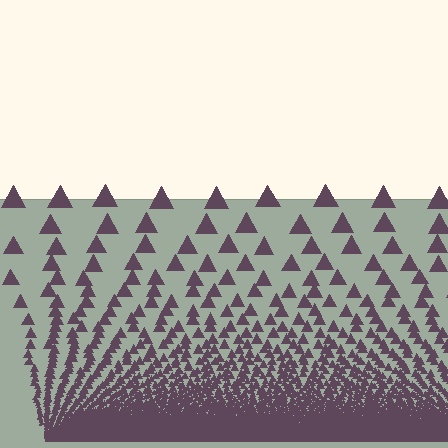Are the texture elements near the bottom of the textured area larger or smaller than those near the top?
Smaller. The gradient is inverted — elements near the bottom are smaller and denser.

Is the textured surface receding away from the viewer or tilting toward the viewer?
The surface appears to tilt toward the viewer. Texture elements get larger and sparser toward the top.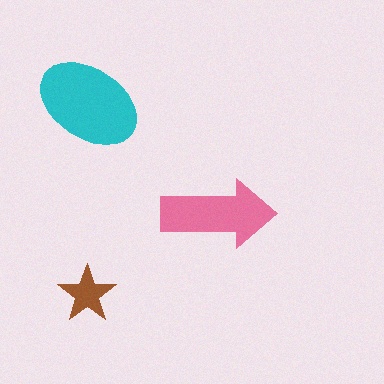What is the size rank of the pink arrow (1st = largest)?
2nd.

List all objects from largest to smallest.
The cyan ellipse, the pink arrow, the brown star.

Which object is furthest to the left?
The brown star is leftmost.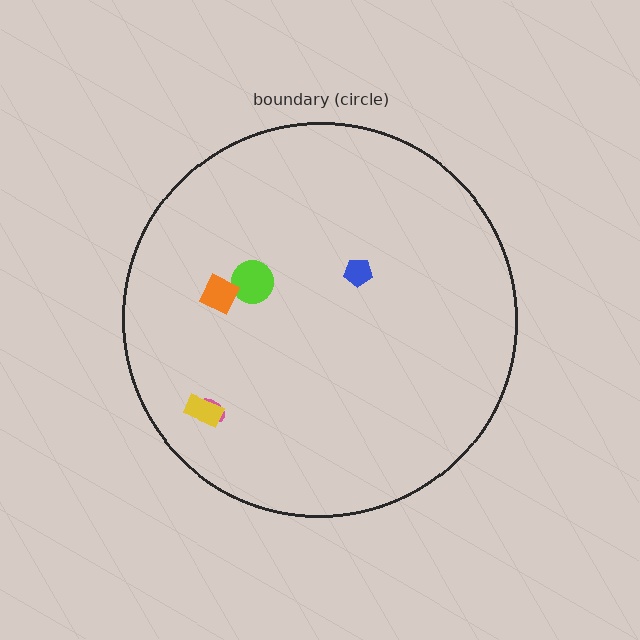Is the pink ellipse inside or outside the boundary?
Inside.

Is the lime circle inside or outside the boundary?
Inside.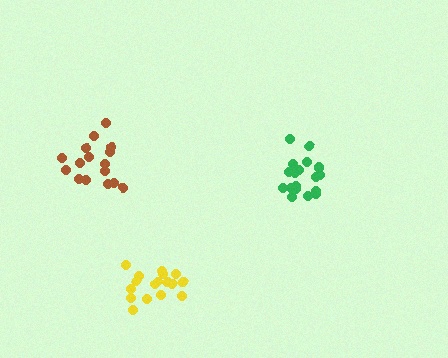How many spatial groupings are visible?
There are 3 spatial groupings.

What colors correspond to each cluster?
The clusters are colored: brown, green, yellow.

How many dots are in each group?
Group 1: 16 dots, Group 2: 18 dots, Group 3: 17 dots (51 total).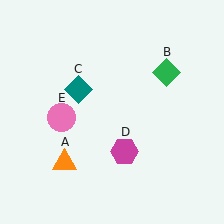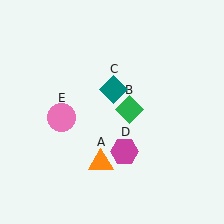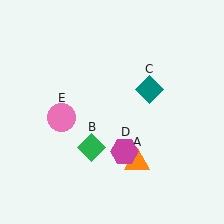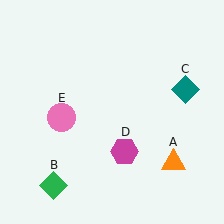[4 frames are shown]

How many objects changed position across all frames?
3 objects changed position: orange triangle (object A), green diamond (object B), teal diamond (object C).